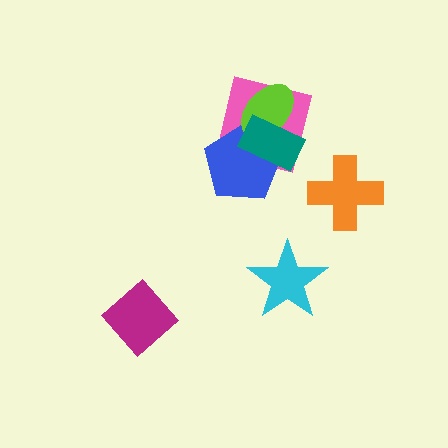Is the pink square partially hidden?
Yes, it is partially covered by another shape.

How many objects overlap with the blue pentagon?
3 objects overlap with the blue pentagon.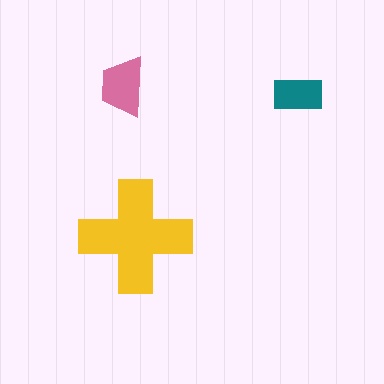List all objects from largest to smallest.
The yellow cross, the pink trapezoid, the teal rectangle.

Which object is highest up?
The pink trapezoid is topmost.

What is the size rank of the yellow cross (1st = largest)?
1st.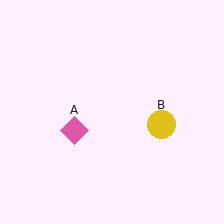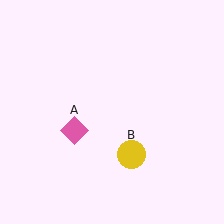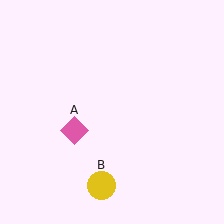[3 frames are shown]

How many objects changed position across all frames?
1 object changed position: yellow circle (object B).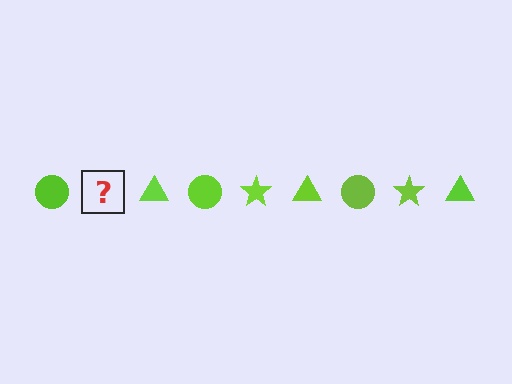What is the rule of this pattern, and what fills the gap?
The rule is that the pattern cycles through circle, star, triangle shapes in lime. The gap should be filled with a lime star.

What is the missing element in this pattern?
The missing element is a lime star.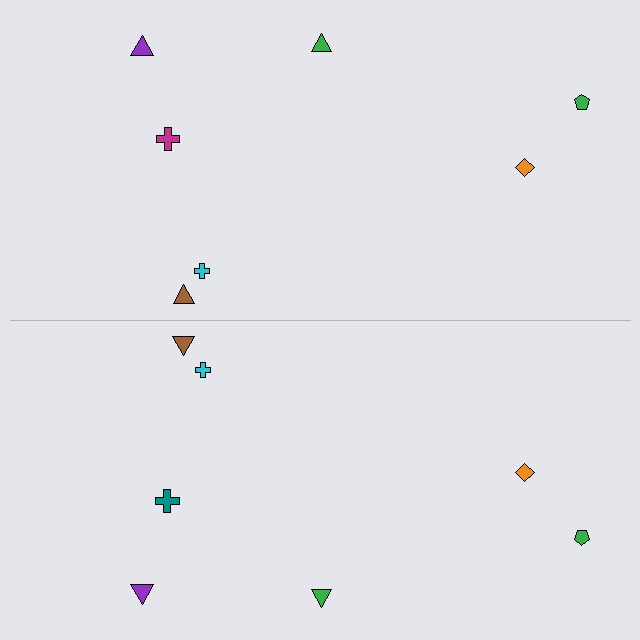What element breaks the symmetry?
The teal cross on the bottom side breaks the symmetry — its mirror counterpart is magenta.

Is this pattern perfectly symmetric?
No, the pattern is not perfectly symmetric. The teal cross on the bottom side breaks the symmetry — its mirror counterpart is magenta.